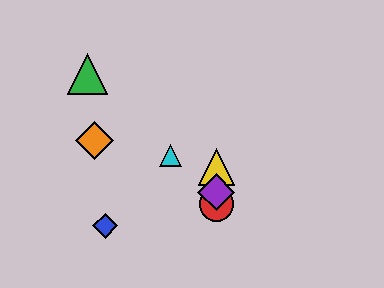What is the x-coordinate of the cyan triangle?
The cyan triangle is at x≈170.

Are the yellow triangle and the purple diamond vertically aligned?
Yes, both are at x≈216.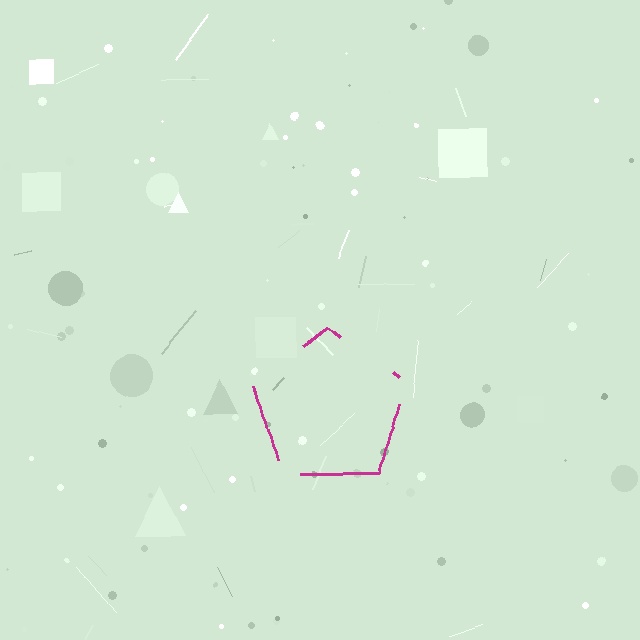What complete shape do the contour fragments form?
The contour fragments form a pentagon.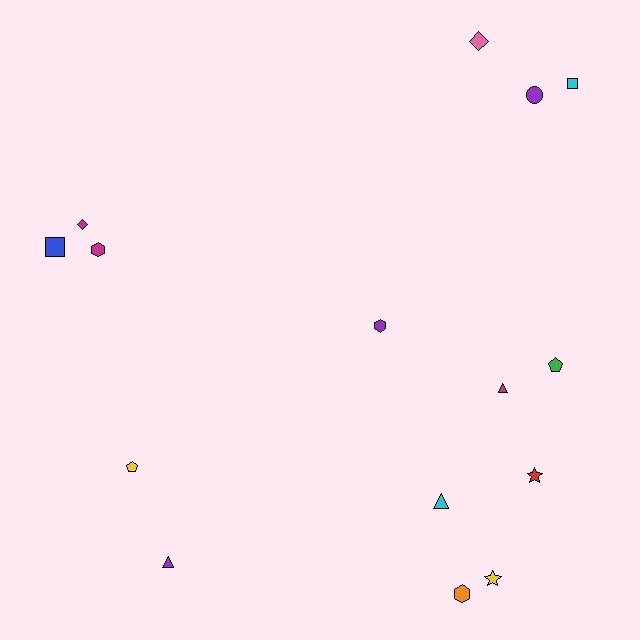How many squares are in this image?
There are 2 squares.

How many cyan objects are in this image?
There are 2 cyan objects.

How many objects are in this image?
There are 15 objects.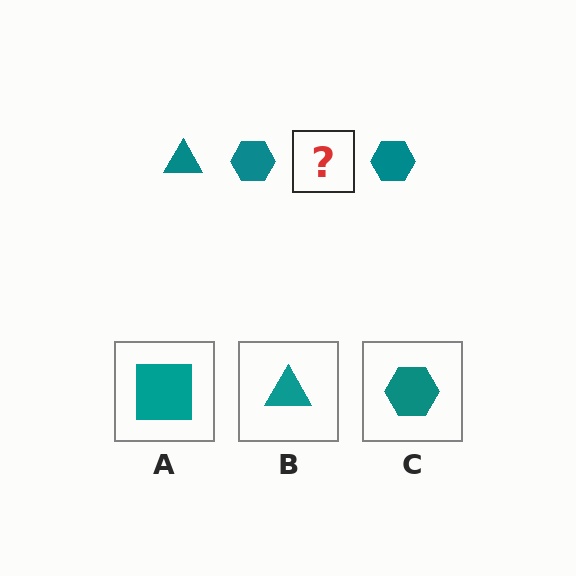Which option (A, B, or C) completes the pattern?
B.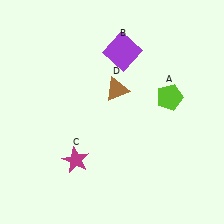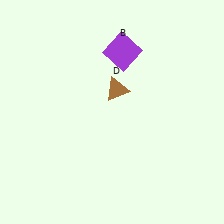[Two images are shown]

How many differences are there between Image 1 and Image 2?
There are 2 differences between the two images.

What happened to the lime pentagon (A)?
The lime pentagon (A) was removed in Image 2. It was in the top-right area of Image 1.